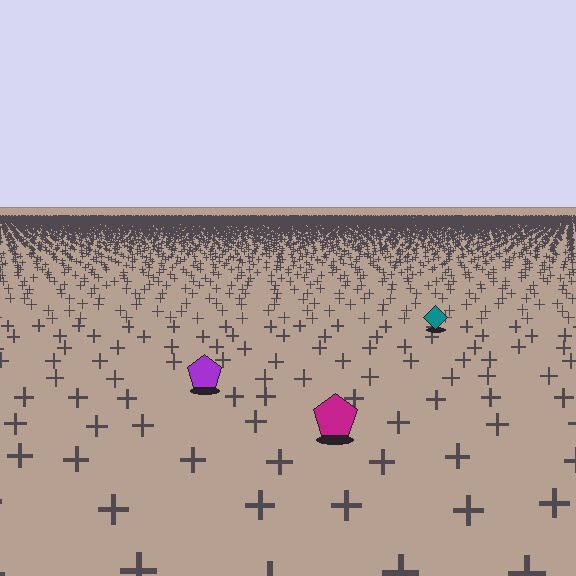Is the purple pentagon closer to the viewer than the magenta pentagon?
No. The magenta pentagon is closer — you can tell from the texture gradient: the ground texture is coarser near it.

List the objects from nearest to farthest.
From nearest to farthest: the magenta pentagon, the purple pentagon, the teal diamond.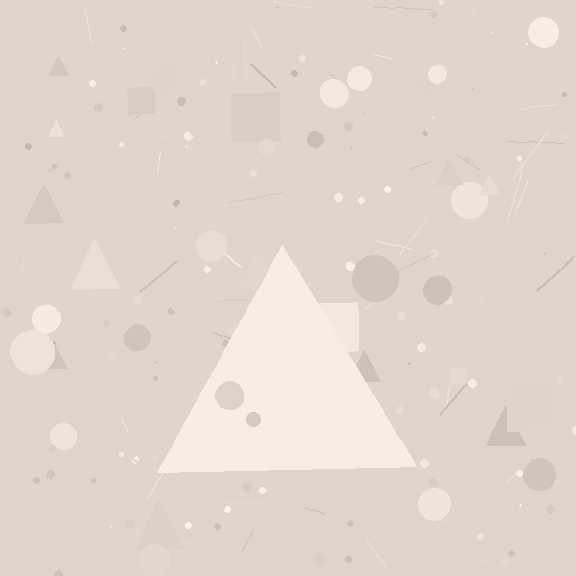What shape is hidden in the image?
A triangle is hidden in the image.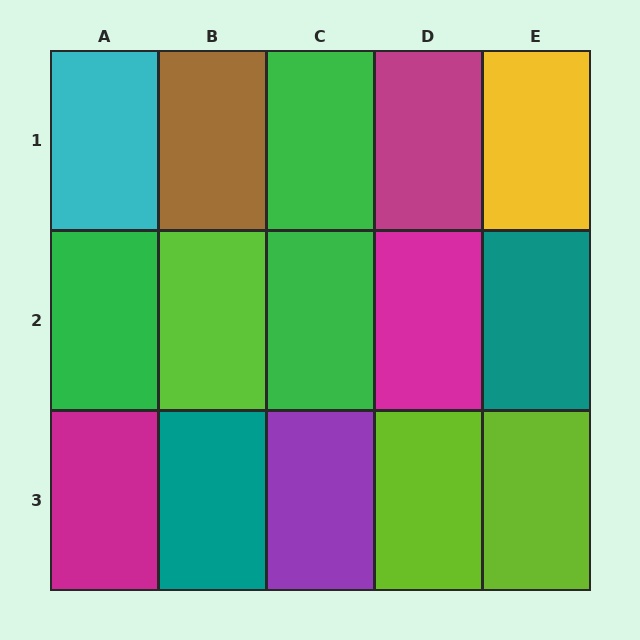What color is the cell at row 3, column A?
Magenta.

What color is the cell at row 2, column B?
Lime.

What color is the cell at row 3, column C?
Purple.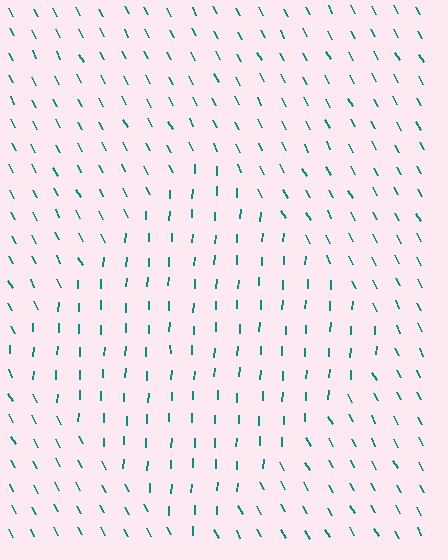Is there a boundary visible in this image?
Yes, there is a texture boundary formed by a change in line orientation.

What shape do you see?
I see a diamond.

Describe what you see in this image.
The image is filled with small teal line segments. A diamond region in the image has lines oriented differently from the surrounding lines, creating a visible texture boundary.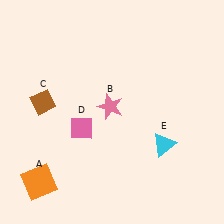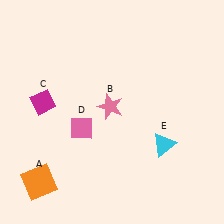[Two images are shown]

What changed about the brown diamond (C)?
In Image 1, C is brown. In Image 2, it changed to magenta.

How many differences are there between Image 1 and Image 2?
There is 1 difference between the two images.